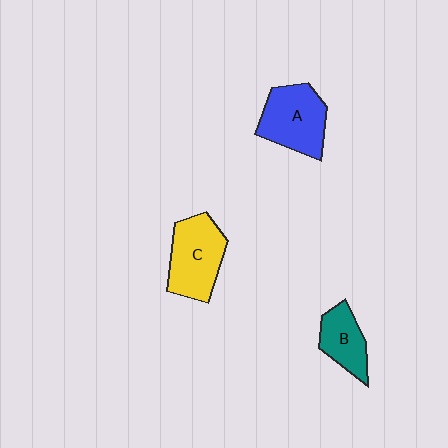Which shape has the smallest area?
Shape B (teal).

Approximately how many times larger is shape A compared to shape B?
Approximately 1.5 times.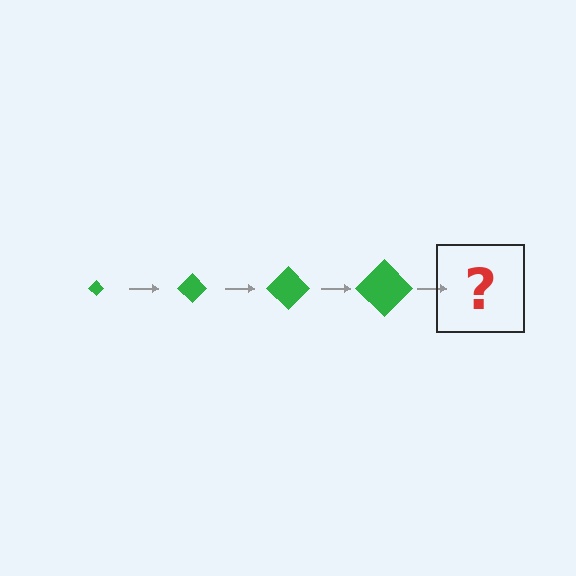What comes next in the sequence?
The next element should be a green diamond, larger than the previous one.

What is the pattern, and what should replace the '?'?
The pattern is that the diamond gets progressively larger each step. The '?' should be a green diamond, larger than the previous one.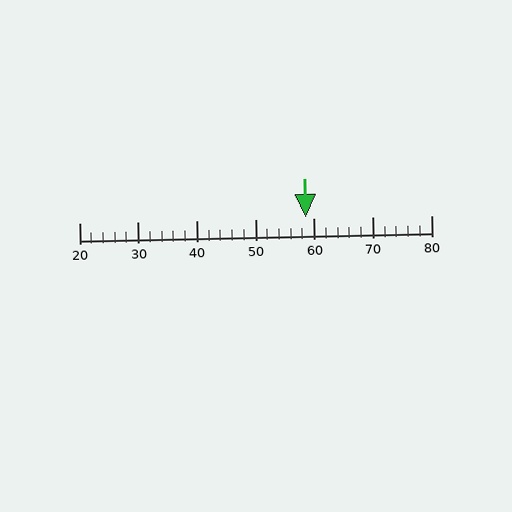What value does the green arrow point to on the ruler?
The green arrow points to approximately 59.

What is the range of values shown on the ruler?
The ruler shows values from 20 to 80.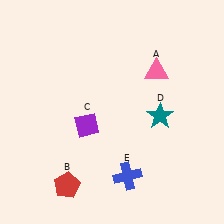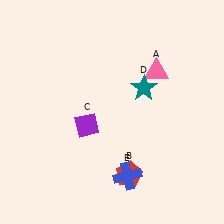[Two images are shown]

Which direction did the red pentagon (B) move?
The red pentagon (B) moved right.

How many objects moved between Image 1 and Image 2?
2 objects moved between the two images.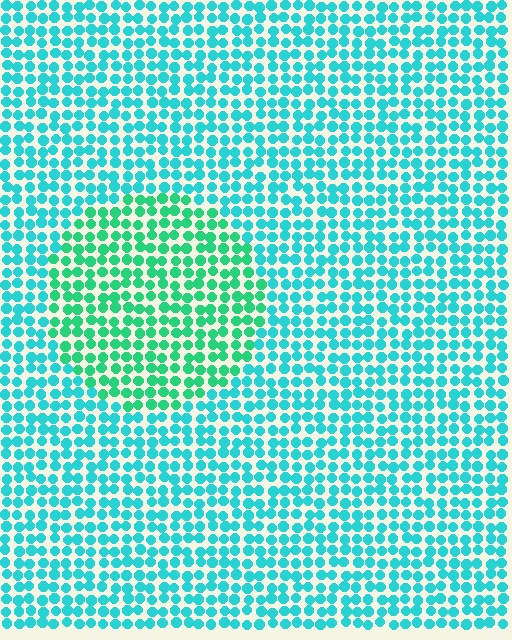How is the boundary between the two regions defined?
The boundary is defined purely by a slight shift in hue (about 30 degrees). Spacing, size, and orientation are identical on both sides.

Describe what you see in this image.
The image is filled with small cyan elements in a uniform arrangement. A circle-shaped region is visible where the elements are tinted to a slightly different hue, forming a subtle color boundary.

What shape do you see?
I see a circle.